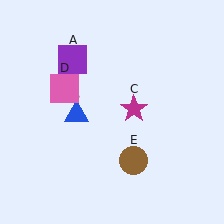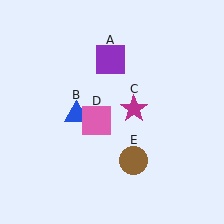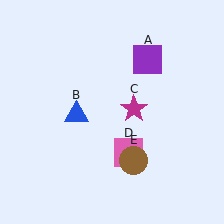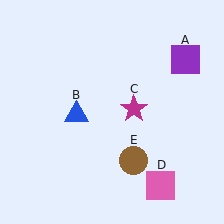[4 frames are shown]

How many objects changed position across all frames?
2 objects changed position: purple square (object A), pink square (object D).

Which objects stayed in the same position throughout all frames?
Blue triangle (object B) and magenta star (object C) and brown circle (object E) remained stationary.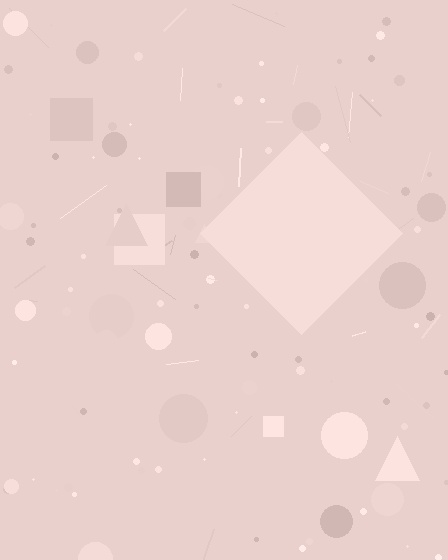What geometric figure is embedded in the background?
A diamond is embedded in the background.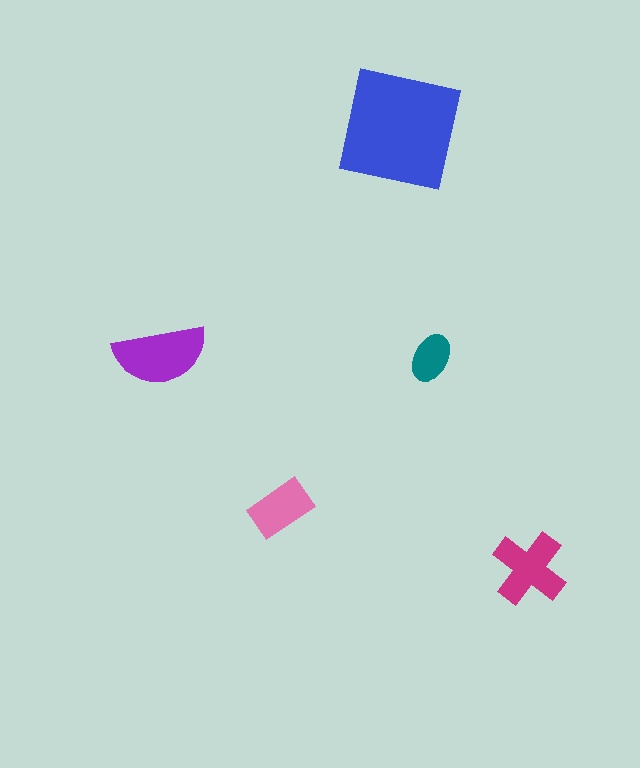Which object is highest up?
The blue square is topmost.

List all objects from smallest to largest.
The teal ellipse, the pink rectangle, the magenta cross, the purple semicircle, the blue square.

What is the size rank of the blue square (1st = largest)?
1st.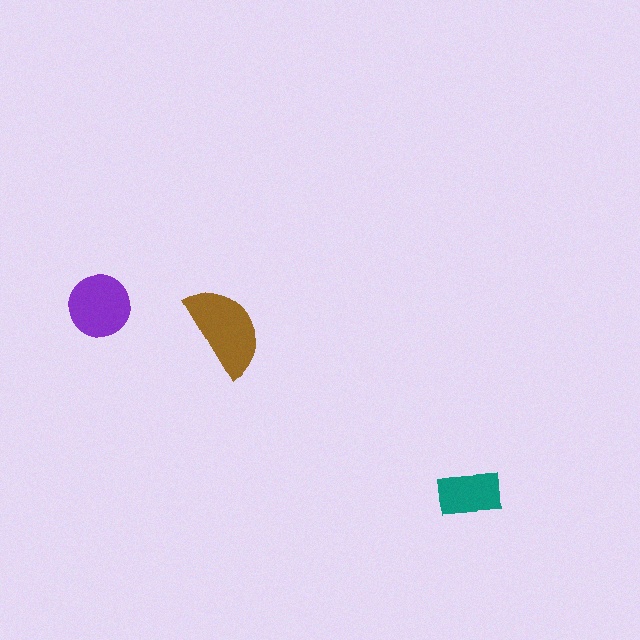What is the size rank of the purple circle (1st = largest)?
2nd.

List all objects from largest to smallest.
The brown semicircle, the purple circle, the teal rectangle.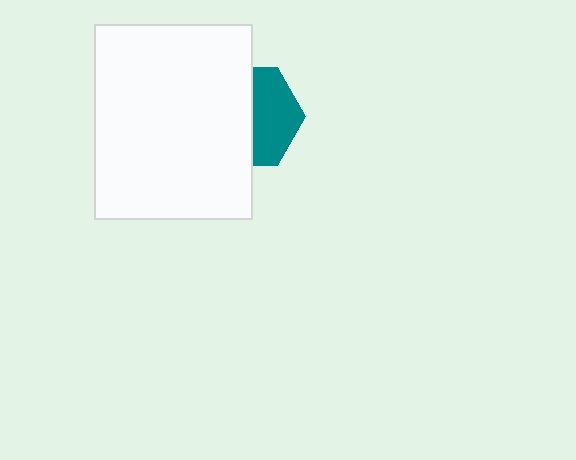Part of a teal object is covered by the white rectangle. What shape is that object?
It is a hexagon.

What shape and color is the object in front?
The object in front is a white rectangle.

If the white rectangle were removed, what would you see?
You would see the complete teal hexagon.